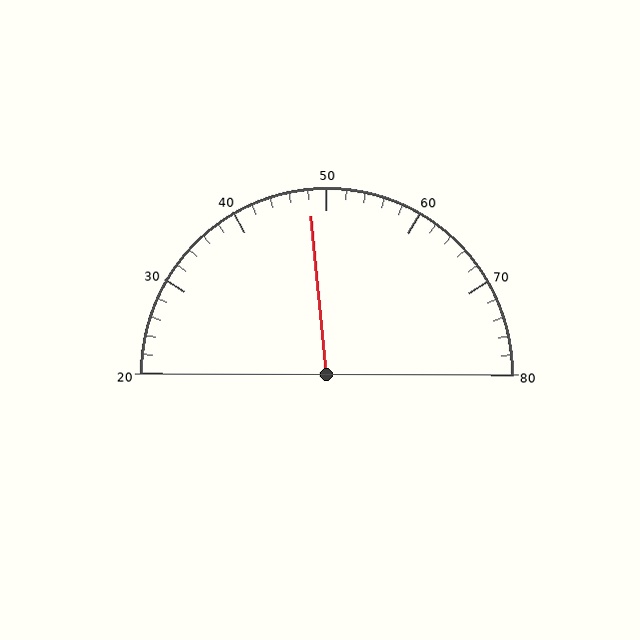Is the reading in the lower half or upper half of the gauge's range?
The reading is in the lower half of the range (20 to 80).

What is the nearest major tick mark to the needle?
The nearest major tick mark is 50.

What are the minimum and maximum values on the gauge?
The gauge ranges from 20 to 80.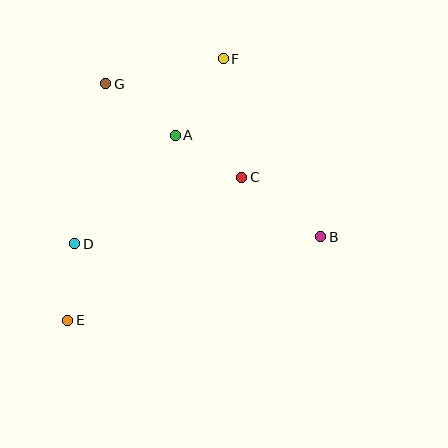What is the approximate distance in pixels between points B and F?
The distance between B and F is approximately 203 pixels.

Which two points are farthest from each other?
Points E and F are farthest from each other.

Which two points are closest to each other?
Points D and E are closest to each other.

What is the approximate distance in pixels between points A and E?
The distance between A and E is approximately 214 pixels.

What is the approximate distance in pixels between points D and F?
The distance between D and F is approximately 237 pixels.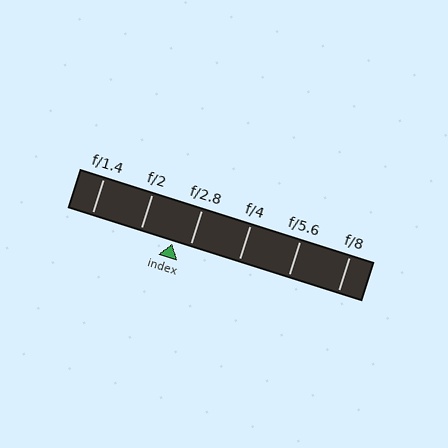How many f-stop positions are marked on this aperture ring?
There are 6 f-stop positions marked.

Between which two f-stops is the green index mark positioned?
The index mark is between f/2 and f/2.8.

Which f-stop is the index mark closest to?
The index mark is closest to f/2.8.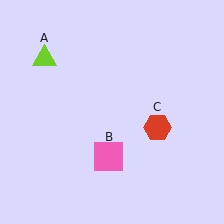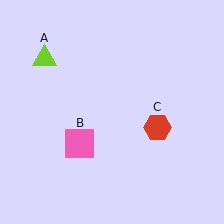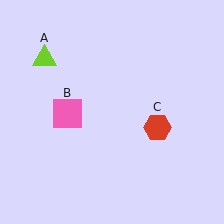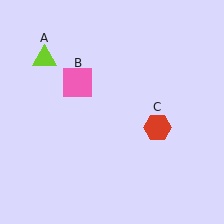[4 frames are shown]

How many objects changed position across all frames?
1 object changed position: pink square (object B).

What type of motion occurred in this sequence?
The pink square (object B) rotated clockwise around the center of the scene.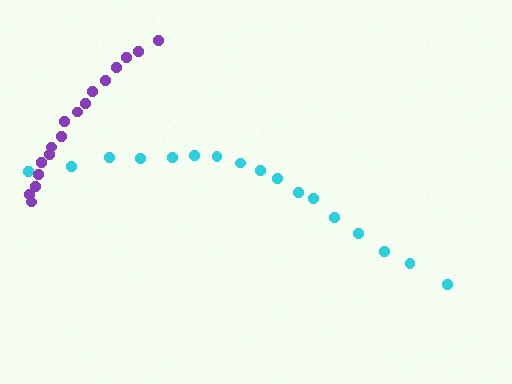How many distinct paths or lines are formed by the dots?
There are 2 distinct paths.